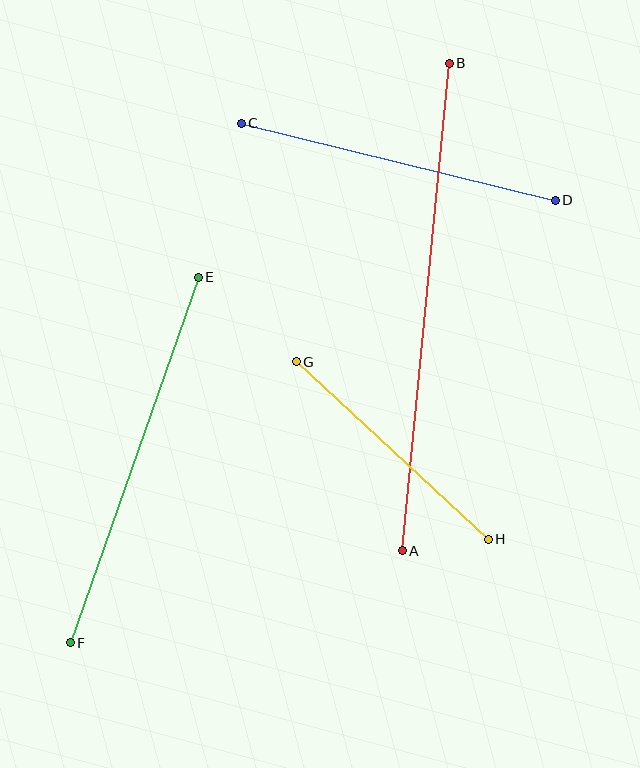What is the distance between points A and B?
The distance is approximately 490 pixels.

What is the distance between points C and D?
The distance is approximately 323 pixels.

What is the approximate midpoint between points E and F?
The midpoint is at approximately (134, 460) pixels.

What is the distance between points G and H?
The distance is approximately 261 pixels.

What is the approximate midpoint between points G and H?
The midpoint is at approximately (392, 451) pixels.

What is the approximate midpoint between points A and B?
The midpoint is at approximately (426, 307) pixels.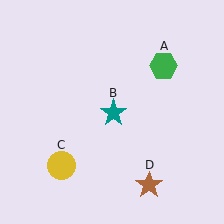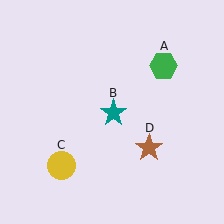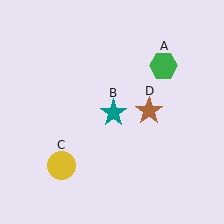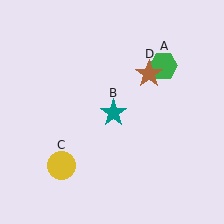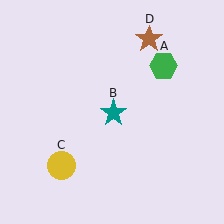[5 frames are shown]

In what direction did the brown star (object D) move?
The brown star (object D) moved up.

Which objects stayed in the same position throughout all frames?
Green hexagon (object A) and teal star (object B) and yellow circle (object C) remained stationary.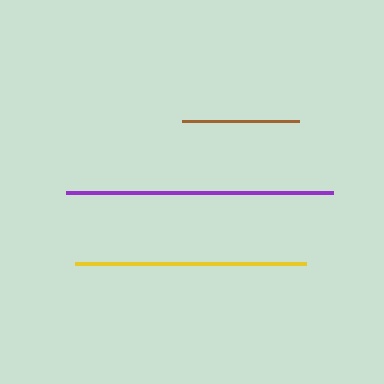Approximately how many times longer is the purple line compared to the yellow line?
The purple line is approximately 1.2 times the length of the yellow line.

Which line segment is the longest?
The purple line is the longest at approximately 266 pixels.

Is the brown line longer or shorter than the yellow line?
The yellow line is longer than the brown line.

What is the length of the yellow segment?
The yellow segment is approximately 231 pixels long.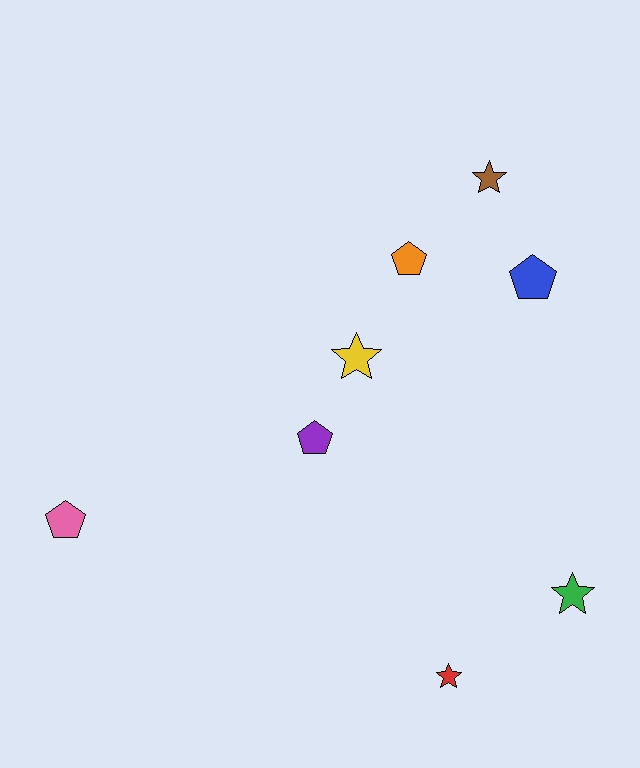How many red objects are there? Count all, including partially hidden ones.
There is 1 red object.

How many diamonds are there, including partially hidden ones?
There are no diamonds.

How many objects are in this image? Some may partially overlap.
There are 8 objects.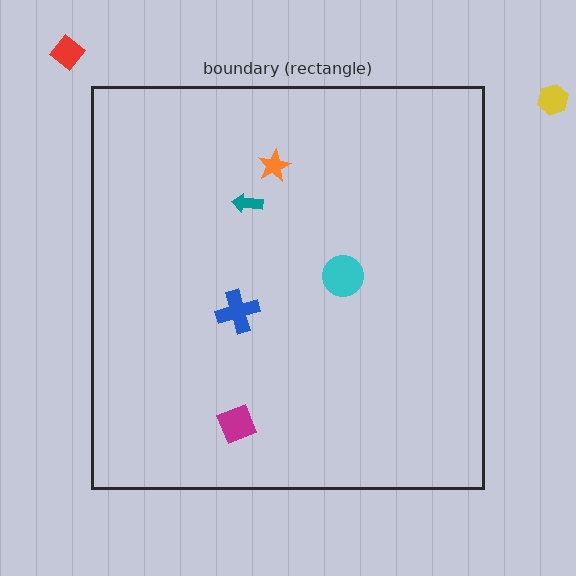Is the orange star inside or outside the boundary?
Inside.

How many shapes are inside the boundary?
5 inside, 2 outside.